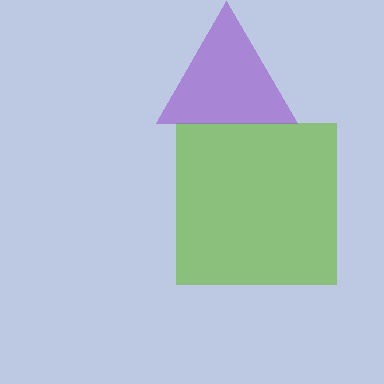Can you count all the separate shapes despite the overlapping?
Yes, there are 2 separate shapes.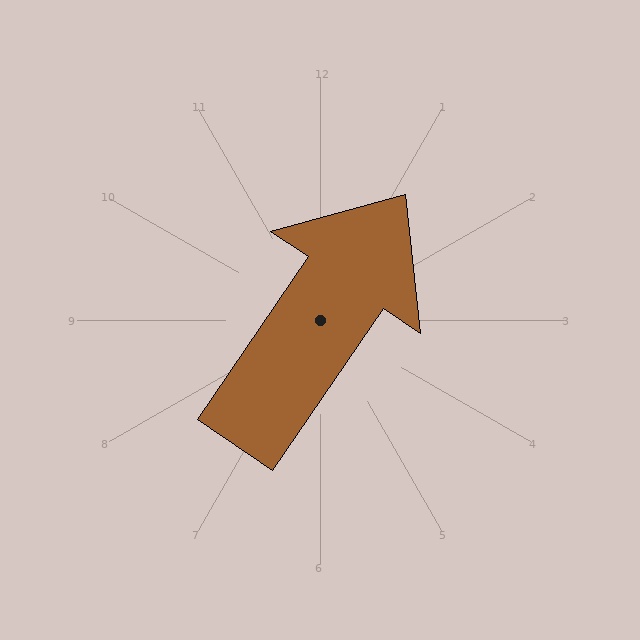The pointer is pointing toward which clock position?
Roughly 1 o'clock.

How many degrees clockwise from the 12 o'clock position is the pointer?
Approximately 34 degrees.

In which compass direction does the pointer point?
Northeast.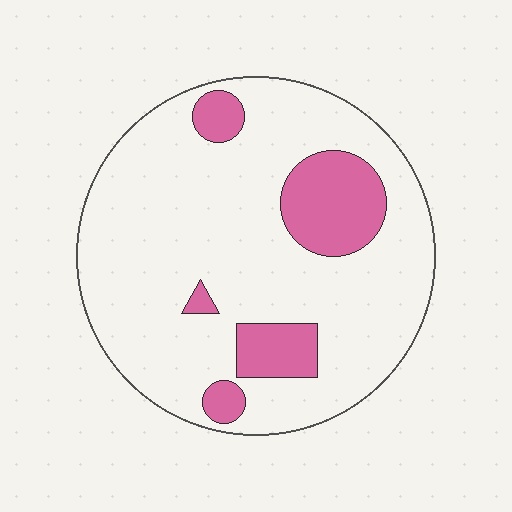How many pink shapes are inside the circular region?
5.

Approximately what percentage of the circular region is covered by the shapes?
Approximately 20%.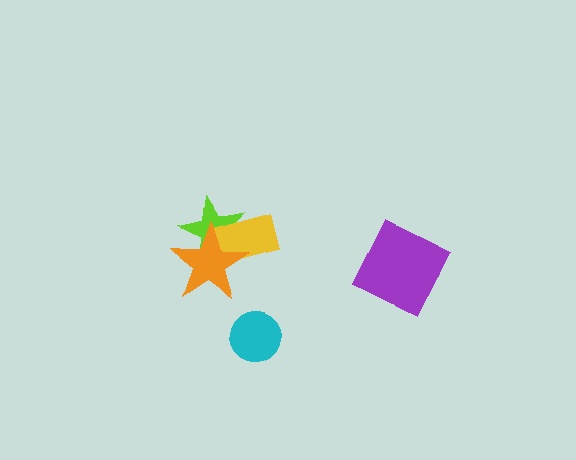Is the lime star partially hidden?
Yes, it is partially covered by another shape.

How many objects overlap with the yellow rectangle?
2 objects overlap with the yellow rectangle.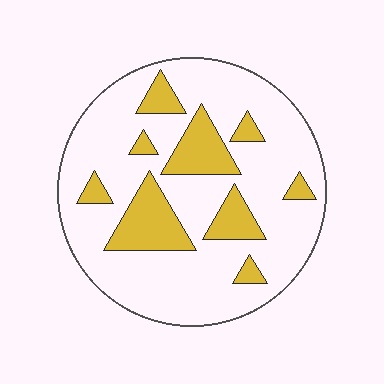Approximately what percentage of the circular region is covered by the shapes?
Approximately 20%.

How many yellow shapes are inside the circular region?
9.